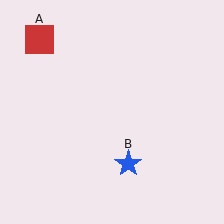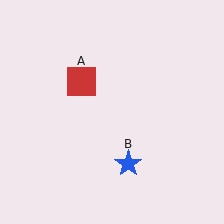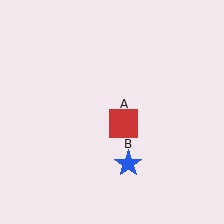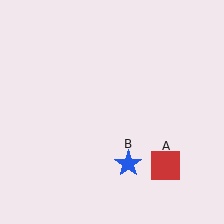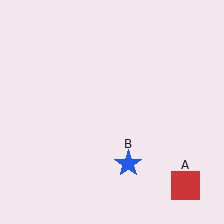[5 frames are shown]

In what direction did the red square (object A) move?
The red square (object A) moved down and to the right.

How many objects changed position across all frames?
1 object changed position: red square (object A).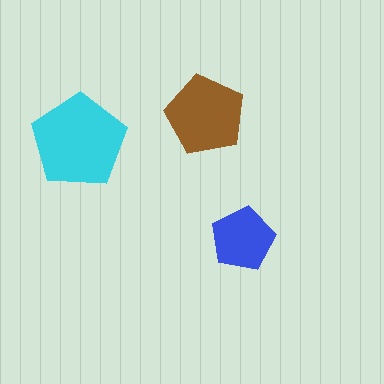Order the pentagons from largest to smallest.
the cyan one, the brown one, the blue one.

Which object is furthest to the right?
The blue pentagon is rightmost.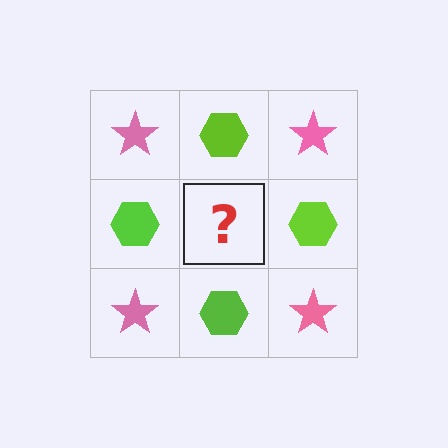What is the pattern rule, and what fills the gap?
The rule is that it alternates pink star and lime hexagon in a checkerboard pattern. The gap should be filled with a pink star.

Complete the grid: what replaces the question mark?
The question mark should be replaced with a pink star.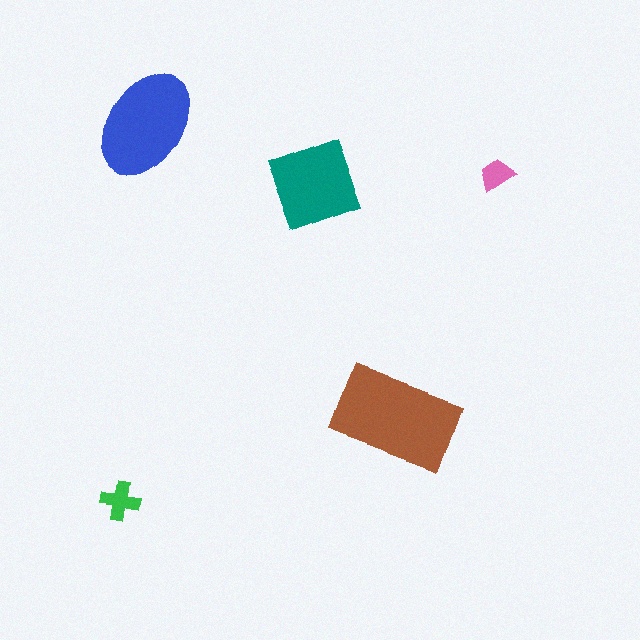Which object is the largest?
The brown rectangle.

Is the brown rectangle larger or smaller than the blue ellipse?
Larger.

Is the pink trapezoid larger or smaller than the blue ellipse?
Smaller.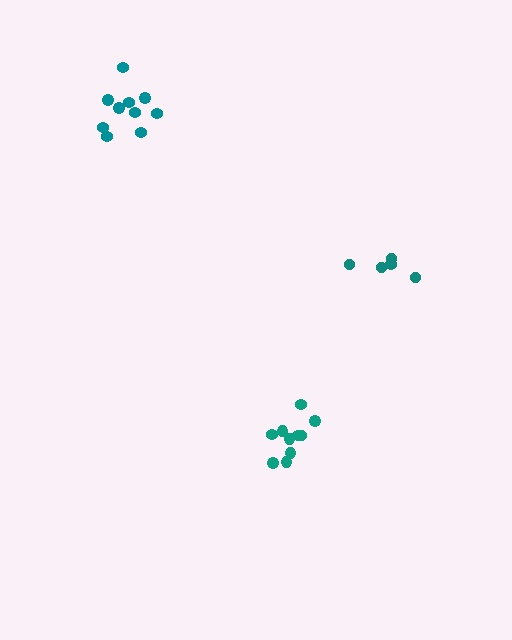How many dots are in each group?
Group 1: 5 dots, Group 2: 10 dots, Group 3: 10 dots (25 total).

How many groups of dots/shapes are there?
There are 3 groups.